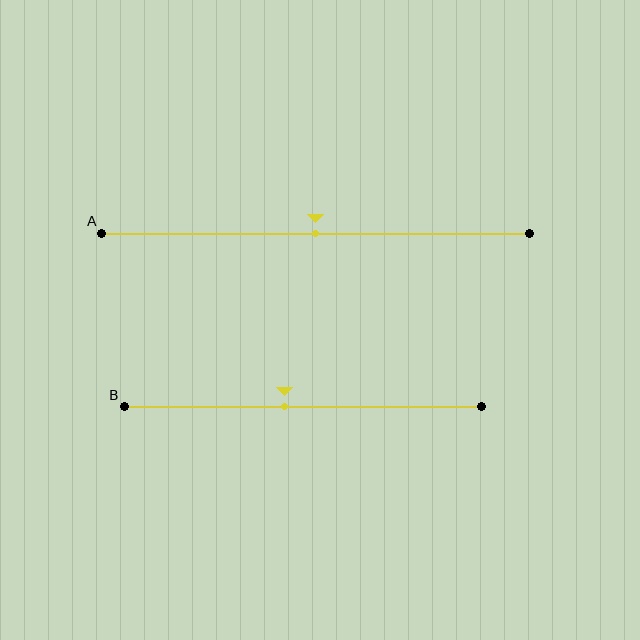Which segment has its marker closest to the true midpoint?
Segment A has its marker closest to the true midpoint.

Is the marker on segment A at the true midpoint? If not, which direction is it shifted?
Yes, the marker on segment A is at the true midpoint.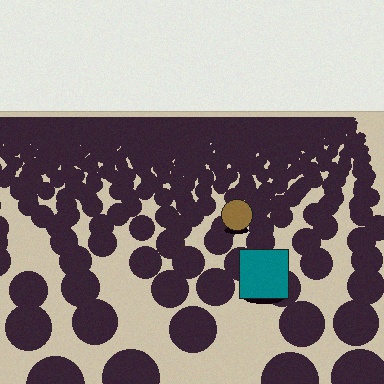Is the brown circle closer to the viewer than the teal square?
No. The teal square is closer — you can tell from the texture gradient: the ground texture is coarser near it.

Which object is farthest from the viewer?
The brown circle is farthest from the viewer. It appears smaller and the ground texture around it is denser.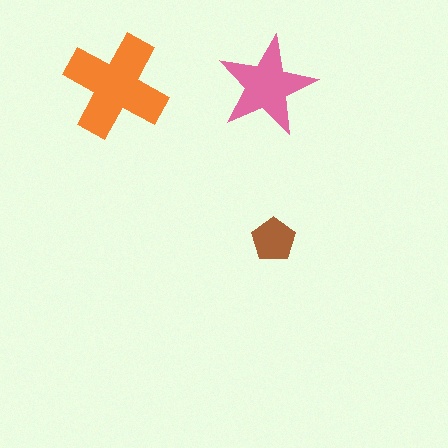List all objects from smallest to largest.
The brown pentagon, the pink star, the orange cross.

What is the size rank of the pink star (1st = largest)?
2nd.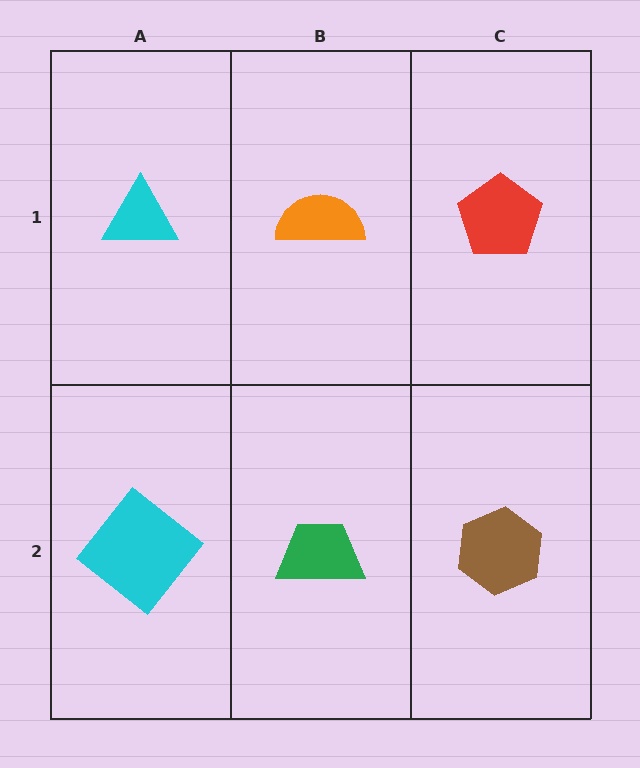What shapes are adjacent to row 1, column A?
A cyan diamond (row 2, column A), an orange semicircle (row 1, column B).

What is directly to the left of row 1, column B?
A cyan triangle.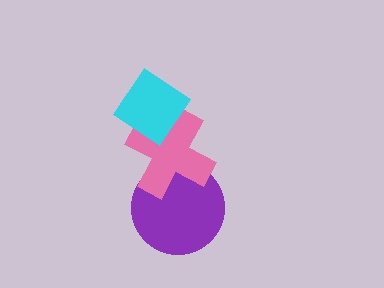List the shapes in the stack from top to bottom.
From top to bottom: the cyan diamond, the pink cross, the purple circle.